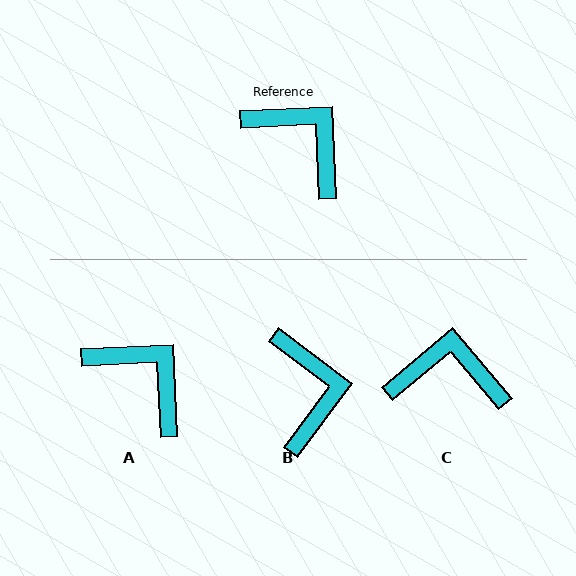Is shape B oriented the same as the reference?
No, it is off by about 40 degrees.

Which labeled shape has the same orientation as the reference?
A.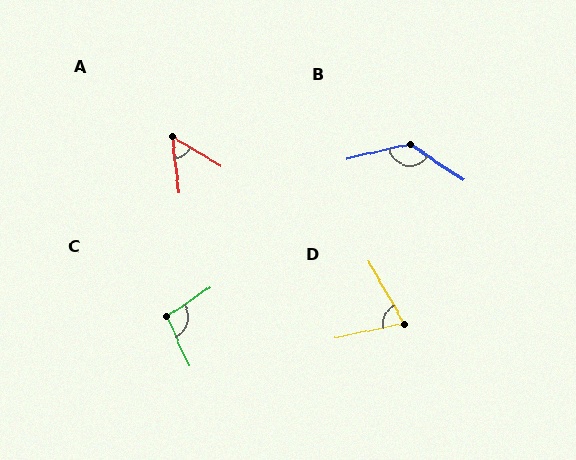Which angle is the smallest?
A, at approximately 52 degrees.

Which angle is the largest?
B, at approximately 133 degrees.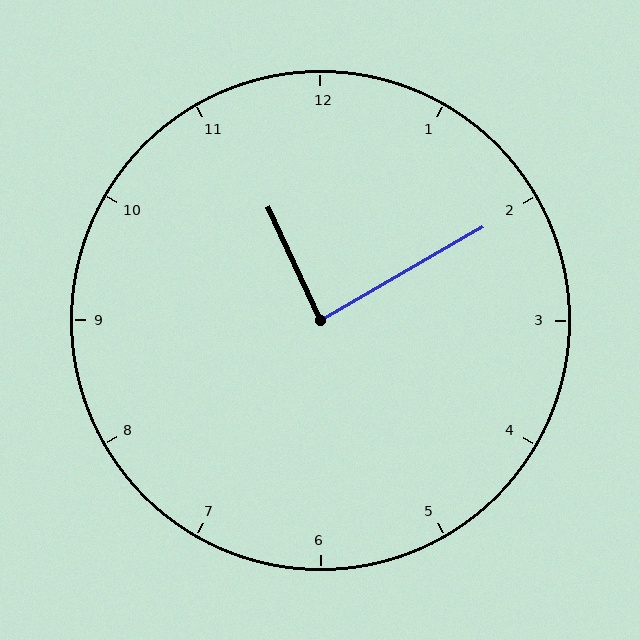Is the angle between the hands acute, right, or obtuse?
It is right.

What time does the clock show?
11:10.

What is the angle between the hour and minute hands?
Approximately 85 degrees.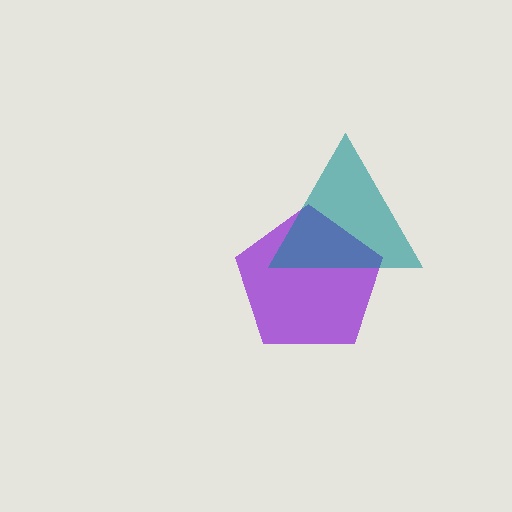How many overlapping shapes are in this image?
There are 2 overlapping shapes in the image.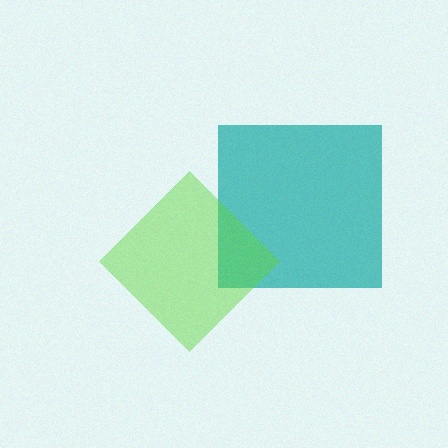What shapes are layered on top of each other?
The layered shapes are: a teal square, a lime diamond.